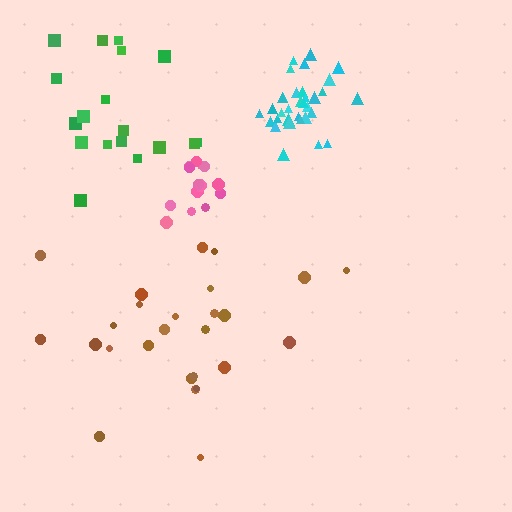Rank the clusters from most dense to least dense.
cyan, pink, brown, green.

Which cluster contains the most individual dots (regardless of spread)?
Cyan (33).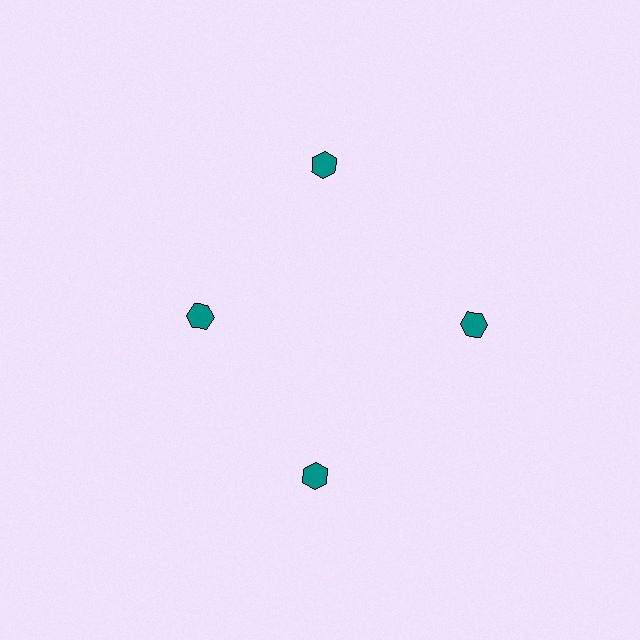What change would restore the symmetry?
The symmetry would be restored by moving it outward, back onto the ring so that all 4 hexagons sit at equal angles and equal distance from the center.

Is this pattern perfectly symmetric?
No. The 4 teal hexagons are arranged in a ring, but one element near the 9 o'clock position is pulled inward toward the center, breaking the 4-fold rotational symmetry.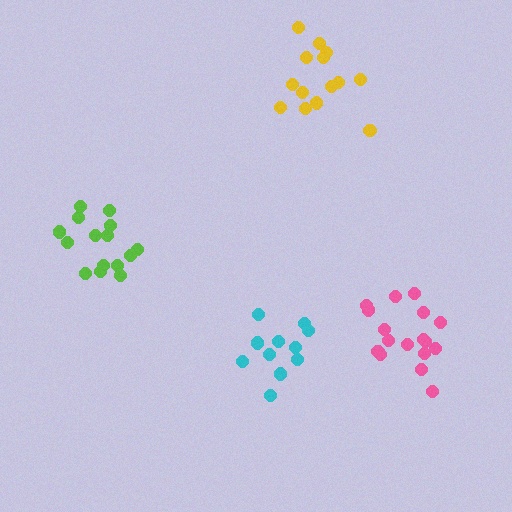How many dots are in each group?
Group 1: 11 dots, Group 2: 14 dots, Group 3: 15 dots, Group 4: 17 dots (57 total).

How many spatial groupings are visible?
There are 4 spatial groupings.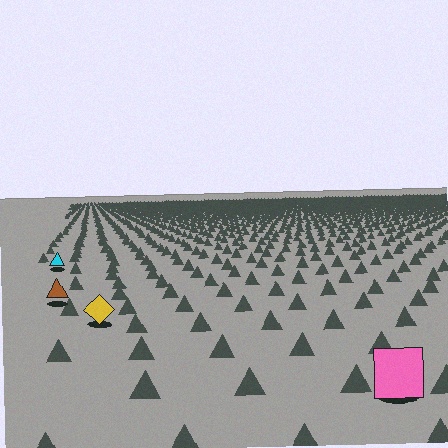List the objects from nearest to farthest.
From nearest to farthest: the pink square, the yellow diamond, the brown triangle, the cyan triangle.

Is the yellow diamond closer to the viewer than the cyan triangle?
Yes. The yellow diamond is closer — you can tell from the texture gradient: the ground texture is coarser near it.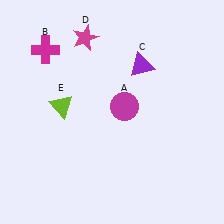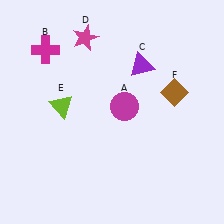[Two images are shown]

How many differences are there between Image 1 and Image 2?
There is 1 difference between the two images.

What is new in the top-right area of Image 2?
A brown diamond (F) was added in the top-right area of Image 2.